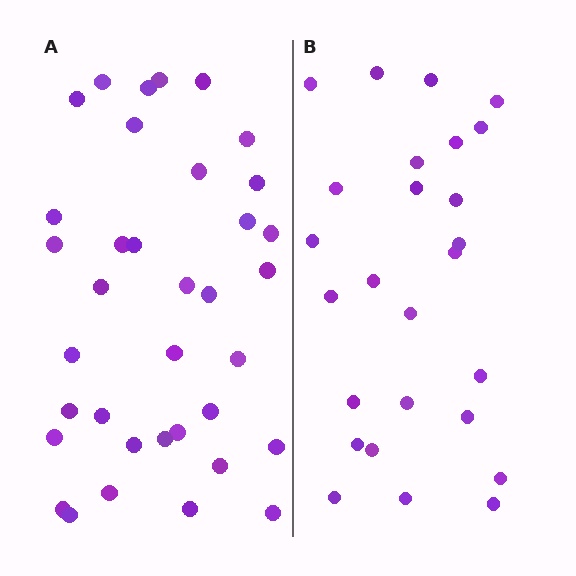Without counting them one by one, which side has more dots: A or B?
Region A (the left region) has more dots.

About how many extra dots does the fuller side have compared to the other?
Region A has roughly 10 or so more dots than region B.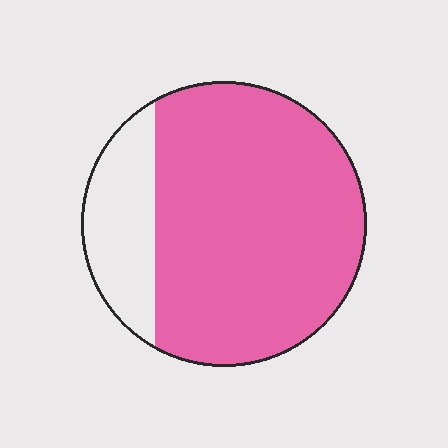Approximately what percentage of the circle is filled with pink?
Approximately 80%.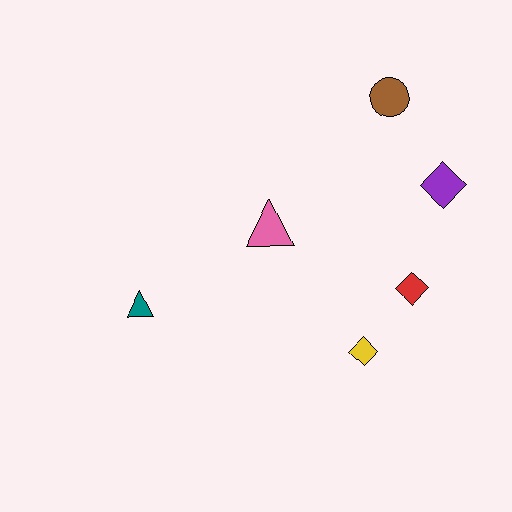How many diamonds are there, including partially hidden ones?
There are 3 diamonds.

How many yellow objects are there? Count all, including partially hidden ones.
There is 1 yellow object.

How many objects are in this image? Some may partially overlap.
There are 6 objects.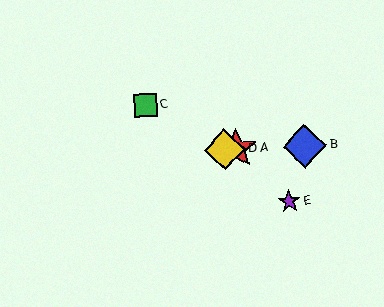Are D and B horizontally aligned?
Yes, both are at y≈150.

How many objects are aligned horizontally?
3 objects (A, B, D) are aligned horizontally.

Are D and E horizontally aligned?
No, D is at y≈150 and E is at y≈202.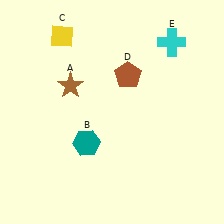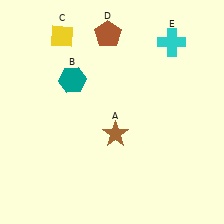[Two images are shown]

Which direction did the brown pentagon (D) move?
The brown pentagon (D) moved up.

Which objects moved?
The objects that moved are: the brown star (A), the teal hexagon (B), the brown pentagon (D).